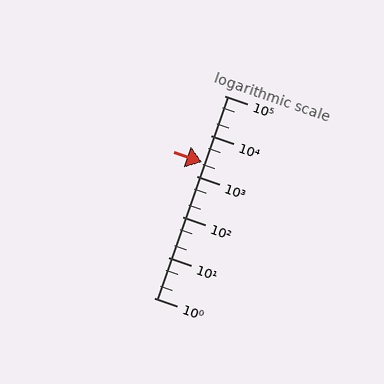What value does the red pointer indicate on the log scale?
The pointer indicates approximately 2300.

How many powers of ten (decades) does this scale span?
The scale spans 5 decades, from 1 to 100000.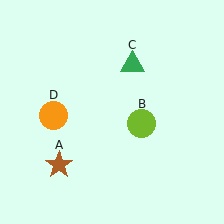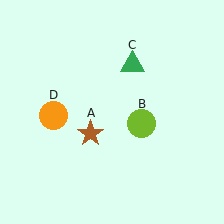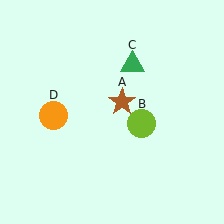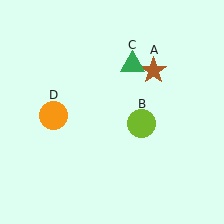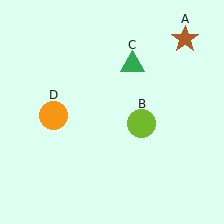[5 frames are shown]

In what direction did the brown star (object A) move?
The brown star (object A) moved up and to the right.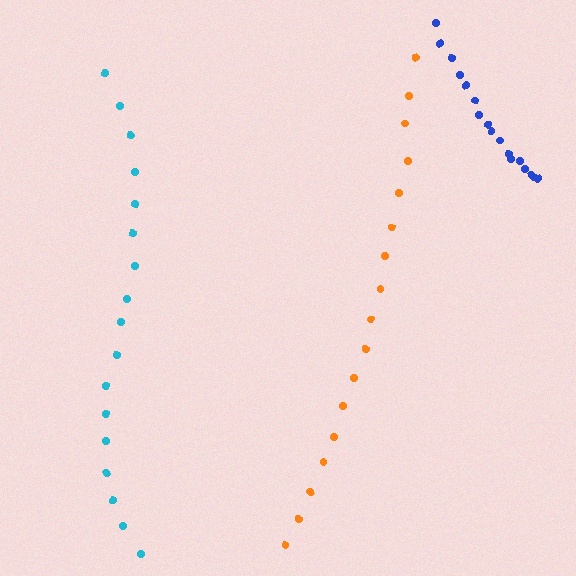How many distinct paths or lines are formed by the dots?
There are 3 distinct paths.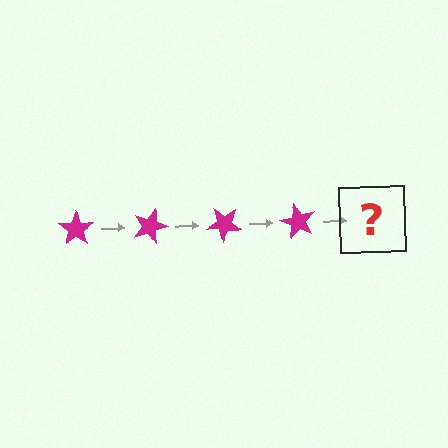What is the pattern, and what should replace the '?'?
The pattern is that the star rotates 20 degrees each step. The '?' should be a magenta star rotated 80 degrees.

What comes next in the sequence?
The next element should be a magenta star rotated 80 degrees.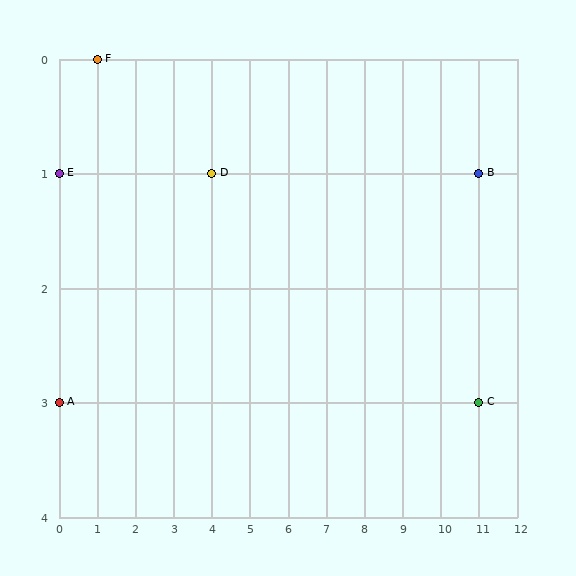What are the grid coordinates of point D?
Point D is at grid coordinates (4, 1).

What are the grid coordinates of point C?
Point C is at grid coordinates (11, 3).